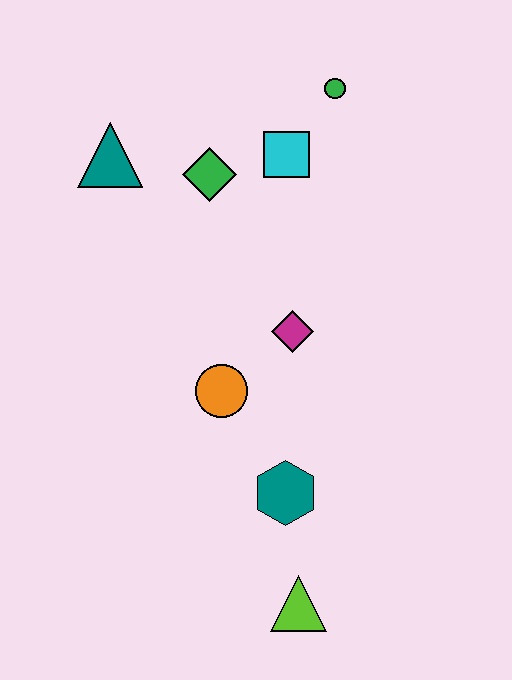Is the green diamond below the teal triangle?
Yes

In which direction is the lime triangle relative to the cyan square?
The lime triangle is below the cyan square.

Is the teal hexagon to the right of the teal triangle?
Yes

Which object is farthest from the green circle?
The lime triangle is farthest from the green circle.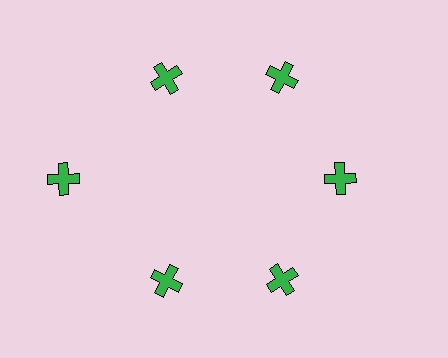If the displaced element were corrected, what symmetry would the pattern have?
It would have 6-fold rotational symmetry — the pattern would map onto itself every 60 degrees.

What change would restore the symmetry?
The symmetry would be restored by moving it inward, back onto the ring so that all 6 crosses sit at equal angles and equal distance from the center.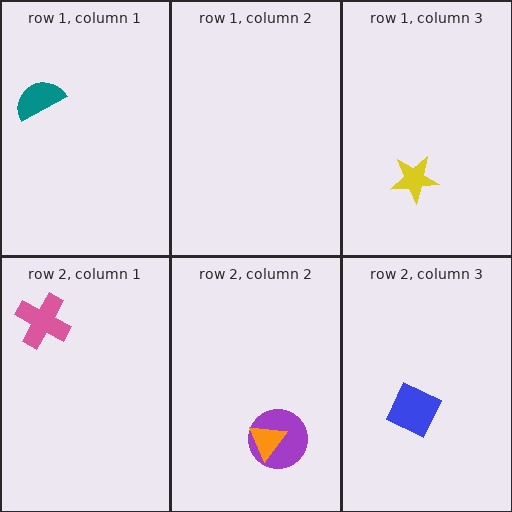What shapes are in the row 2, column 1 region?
The pink cross.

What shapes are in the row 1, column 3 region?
The yellow star.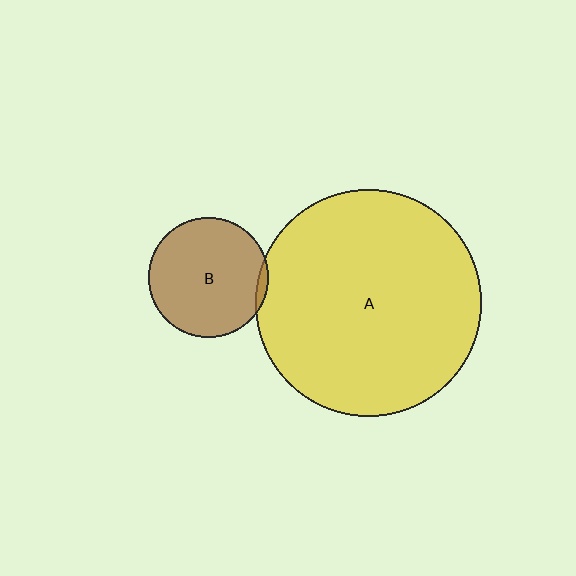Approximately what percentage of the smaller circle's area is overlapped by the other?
Approximately 5%.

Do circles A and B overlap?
Yes.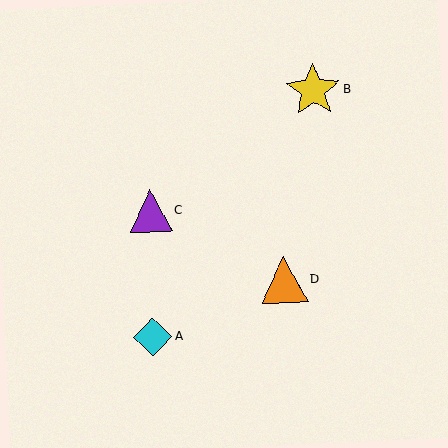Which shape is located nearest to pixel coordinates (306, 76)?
The yellow star (labeled B) at (313, 90) is nearest to that location.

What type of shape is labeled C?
Shape C is a purple triangle.